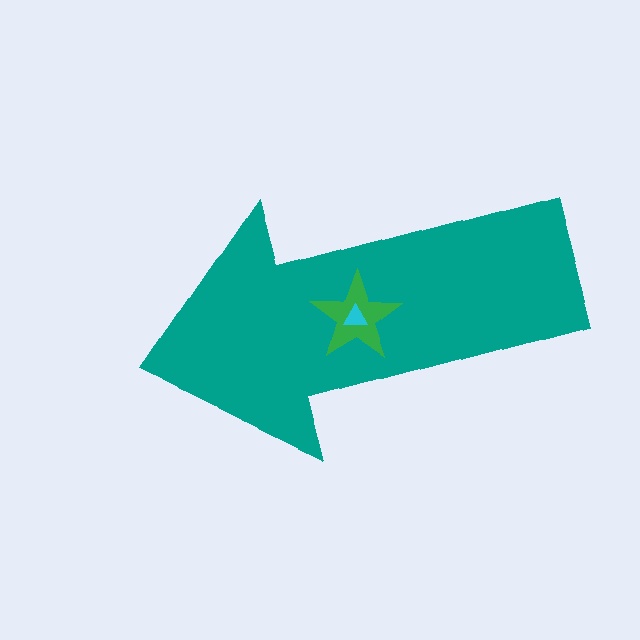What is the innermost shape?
The cyan triangle.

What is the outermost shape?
The teal arrow.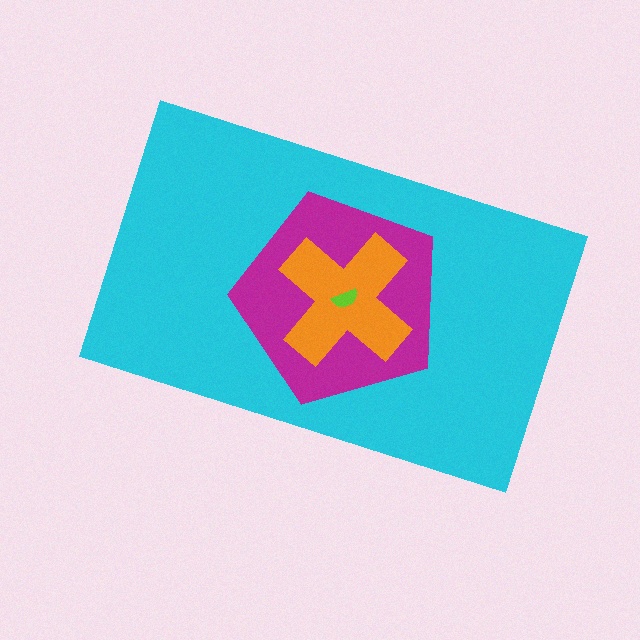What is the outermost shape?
The cyan rectangle.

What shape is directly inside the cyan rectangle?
The magenta pentagon.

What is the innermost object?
The lime semicircle.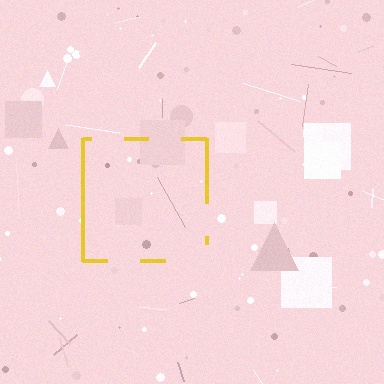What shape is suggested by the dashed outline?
The dashed outline suggests a square.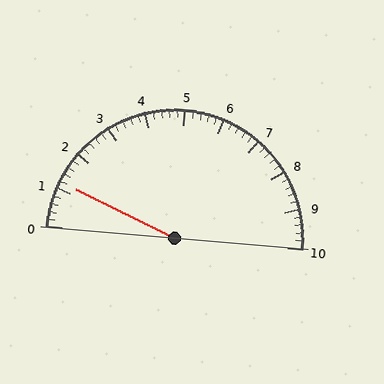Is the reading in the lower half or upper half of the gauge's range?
The reading is in the lower half of the range (0 to 10).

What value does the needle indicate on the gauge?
The needle indicates approximately 1.2.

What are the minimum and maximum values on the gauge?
The gauge ranges from 0 to 10.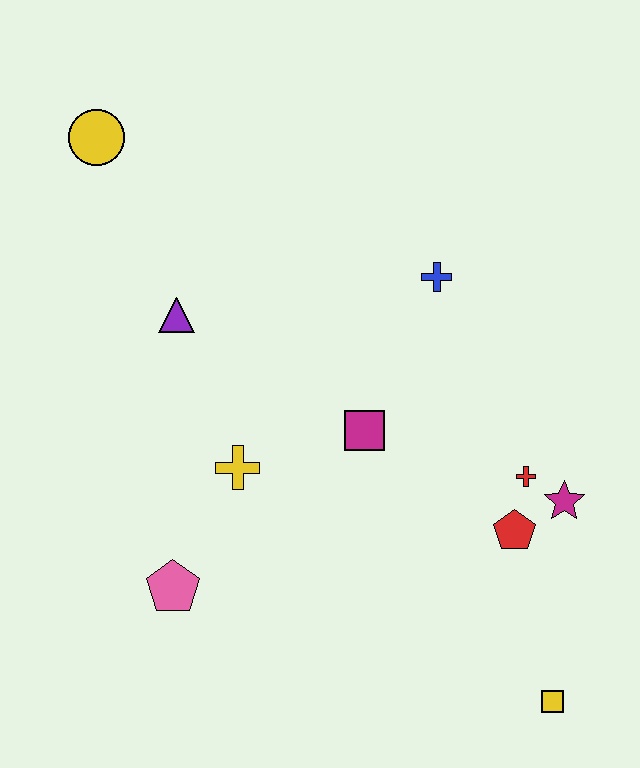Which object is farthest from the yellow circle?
The yellow square is farthest from the yellow circle.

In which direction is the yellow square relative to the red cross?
The yellow square is below the red cross.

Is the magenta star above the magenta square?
No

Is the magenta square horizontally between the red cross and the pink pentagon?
Yes